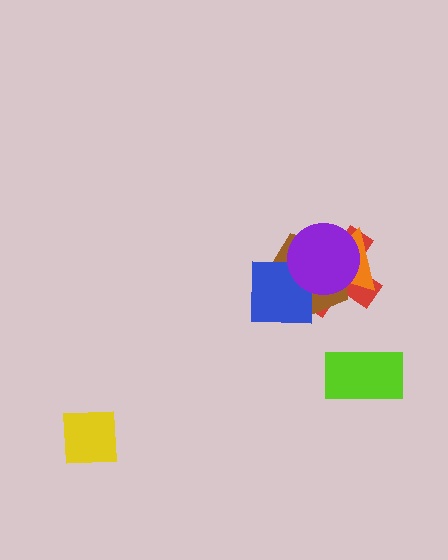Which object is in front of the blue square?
The purple circle is in front of the blue square.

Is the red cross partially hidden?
Yes, it is partially covered by another shape.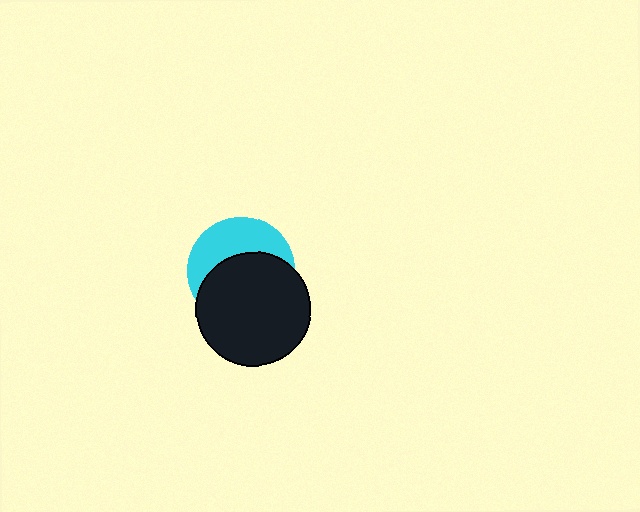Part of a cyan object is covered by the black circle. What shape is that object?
It is a circle.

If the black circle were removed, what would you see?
You would see the complete cyan circle.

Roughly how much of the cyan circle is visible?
A small part of it is visible (roughly 41%).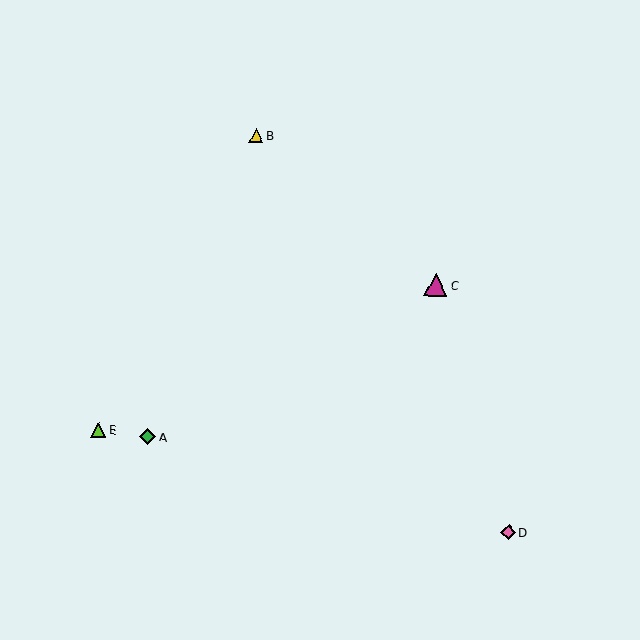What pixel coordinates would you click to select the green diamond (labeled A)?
Click at (148, 436) to select the green diamond A.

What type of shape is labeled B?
Shape B is a yellow triangle.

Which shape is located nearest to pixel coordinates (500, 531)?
The pink diamond (labeled D) at (508, 532) is nearest to that location.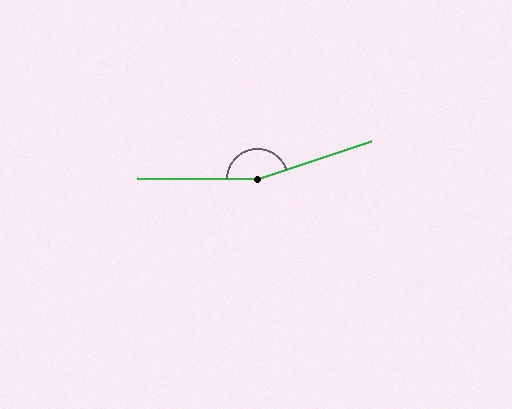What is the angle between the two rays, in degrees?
Approximately 161 degrees.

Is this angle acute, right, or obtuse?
It is obtuse.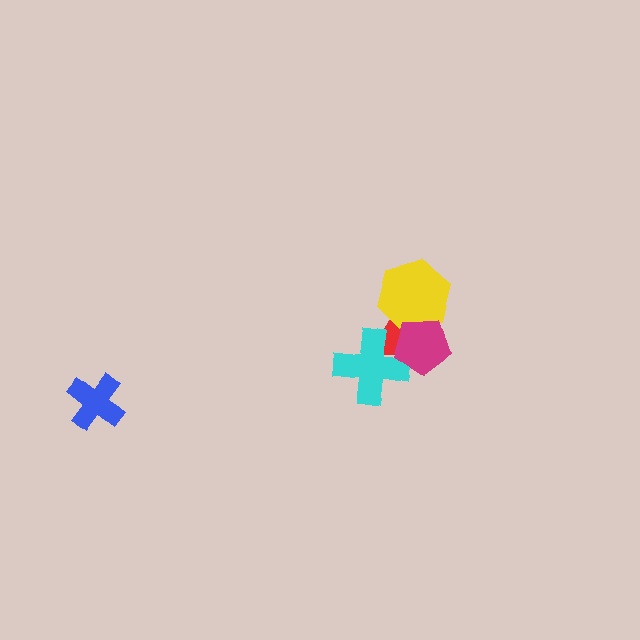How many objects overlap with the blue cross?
0 objects overlap with the blue cross.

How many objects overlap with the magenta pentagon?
3 objects overlap with the magenta pentagon.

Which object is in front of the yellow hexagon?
The magenta pentagon is in front of the yellow hexagon.